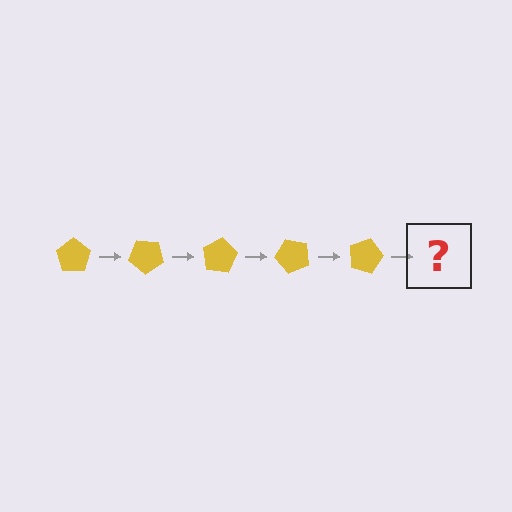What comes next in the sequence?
The next element should be a yellow pentagon rotated 200 degrees.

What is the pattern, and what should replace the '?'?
The pattern is that the pentagon rotates 40 degrees each step. The '?' should be a yellow pentagon rotated 200 degrees.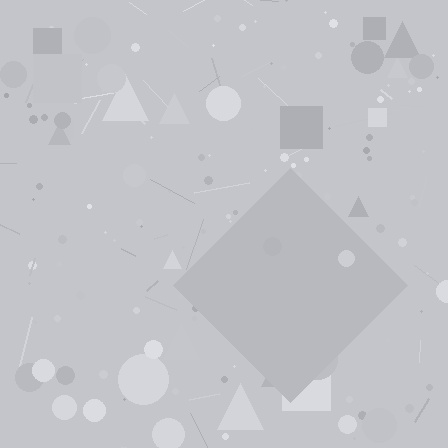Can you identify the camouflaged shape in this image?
The camouflaged shape is a diamond.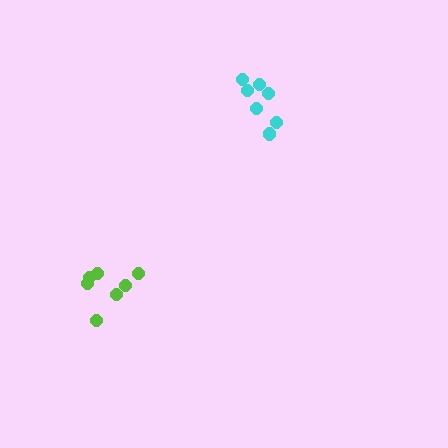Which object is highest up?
The cyan cluster is topmost.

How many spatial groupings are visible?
There are 2 spatial groupings.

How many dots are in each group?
Group 1: 7 dots, Group 2: 7 dots (14 total).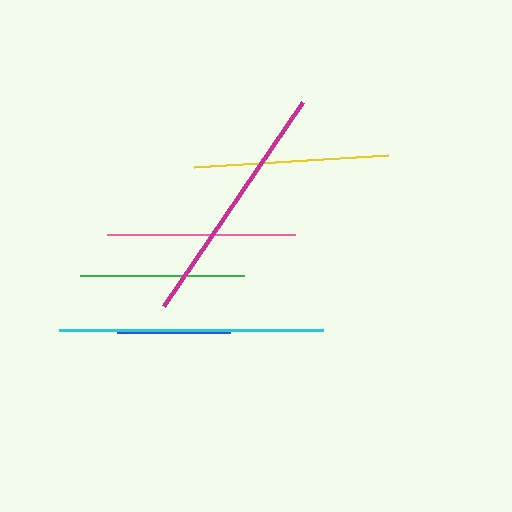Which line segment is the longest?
The cyan line is the longest at approximately 265 pixels.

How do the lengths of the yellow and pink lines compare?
The yellow and pink lines are approximately the same length.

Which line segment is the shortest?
The blue line is the shortest at approximately 113 pixels.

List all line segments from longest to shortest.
From longest to shortest: cyan, magenta, yellow, pink, green, blue.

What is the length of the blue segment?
The blue segment is approximately 113 pixels long.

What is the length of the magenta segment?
The magenta segment is approximately 247 pixels long.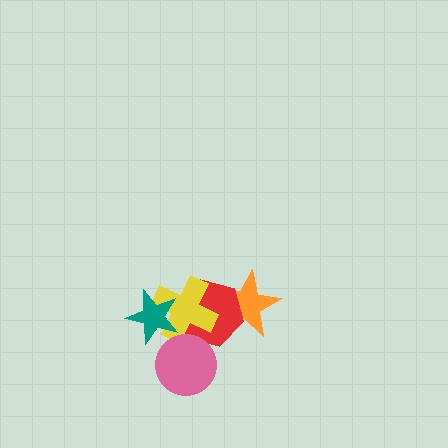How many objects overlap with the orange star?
2 objects overlap with the orange star.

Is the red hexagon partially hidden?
Yes, it is partially covered by another shape.